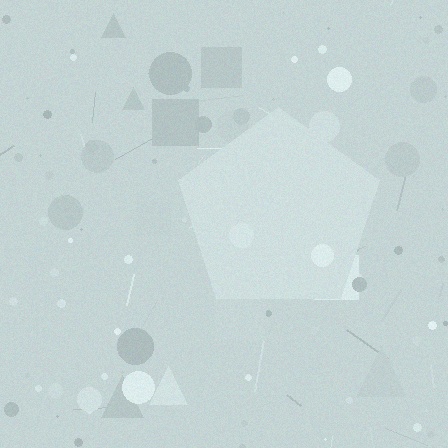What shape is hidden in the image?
A pentagon is hidden in the image.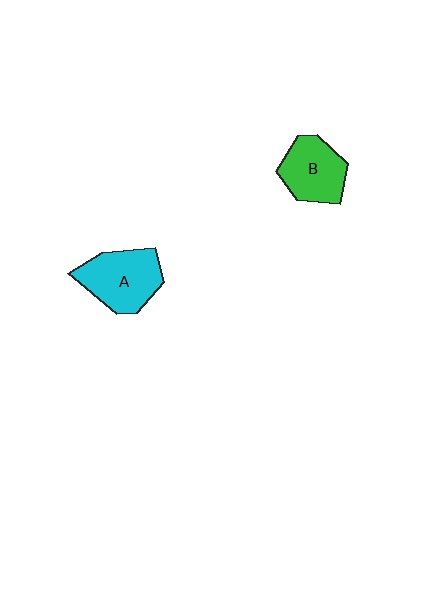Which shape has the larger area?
Shape A (cyan).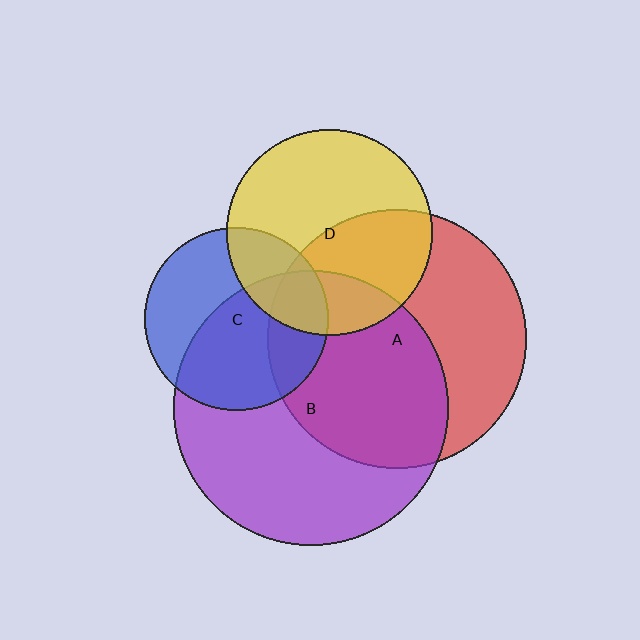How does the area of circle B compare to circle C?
Approximately 2.2 times.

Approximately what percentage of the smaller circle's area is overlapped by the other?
Approximately 20%.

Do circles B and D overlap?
Yes.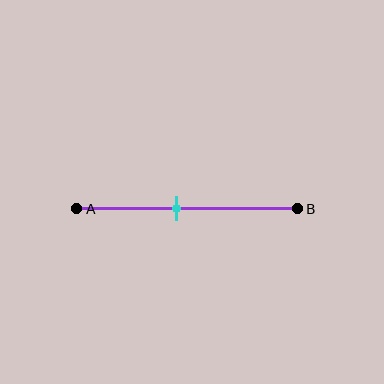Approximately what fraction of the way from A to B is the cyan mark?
The cyan mark is approximately 45% of the way from A to B.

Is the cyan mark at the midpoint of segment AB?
No, the mark is at about 45% from A, not at the 50% midpoint.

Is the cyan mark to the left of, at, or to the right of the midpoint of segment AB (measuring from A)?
The cyan mark is to the left of the midpoint of segment AB.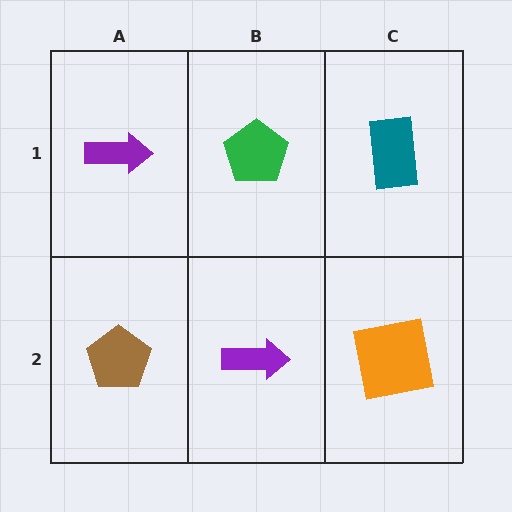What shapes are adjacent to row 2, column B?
A green pentagon (row 1, column B), a brown pentagon (row 2, column A), an orange square (row 2, column C).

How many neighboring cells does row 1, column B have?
3.